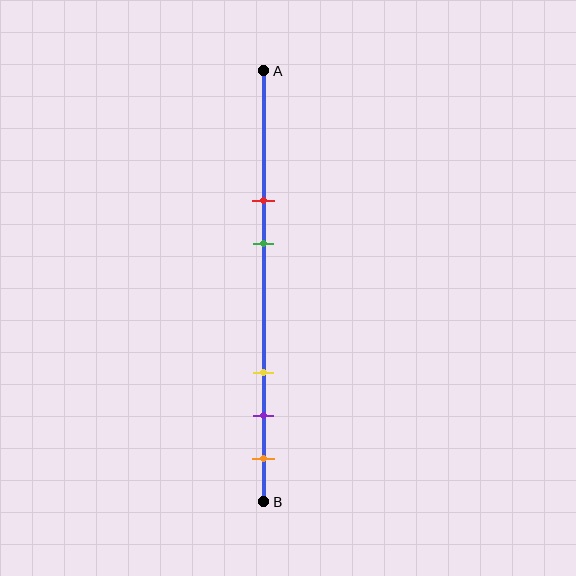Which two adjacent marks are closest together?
The purple and orange marks are the closest adjacent pair.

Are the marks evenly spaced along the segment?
No, the marks are not evenly spaced.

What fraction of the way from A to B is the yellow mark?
The yellow mark is approximately 70% (0.7) of the way from A to B.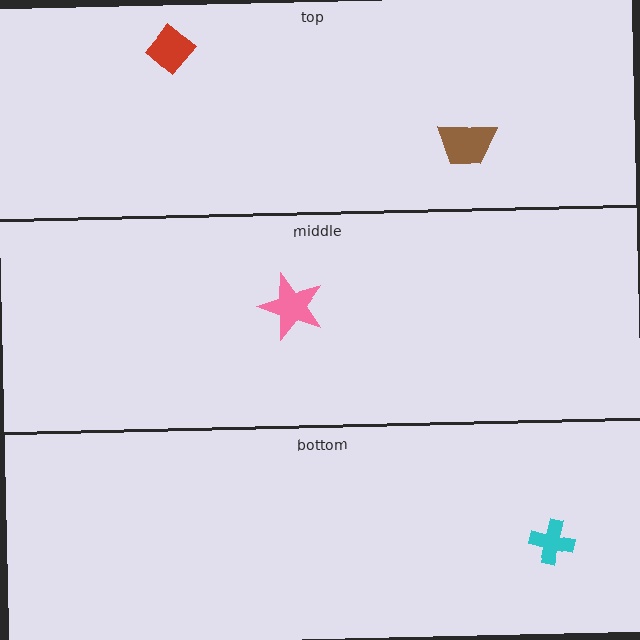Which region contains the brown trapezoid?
The top region.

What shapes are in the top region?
The red diamond, the brown trapezoid.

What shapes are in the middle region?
The pink star.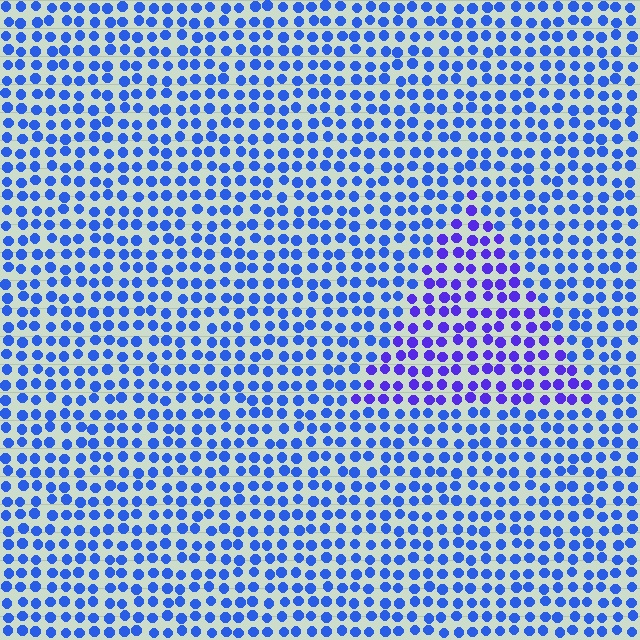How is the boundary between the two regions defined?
The boundary is defined purely by a slight shift in hue (about 30 degrees). Spacing, size, and orientation are identical on both sides.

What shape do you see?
I see a triangle.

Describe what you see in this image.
The image is filled with small blue elements in a uniform arrangement. A triangle-shaped region is visible where the elements are tinted to a slightly different hue, forming a subtle color boundary.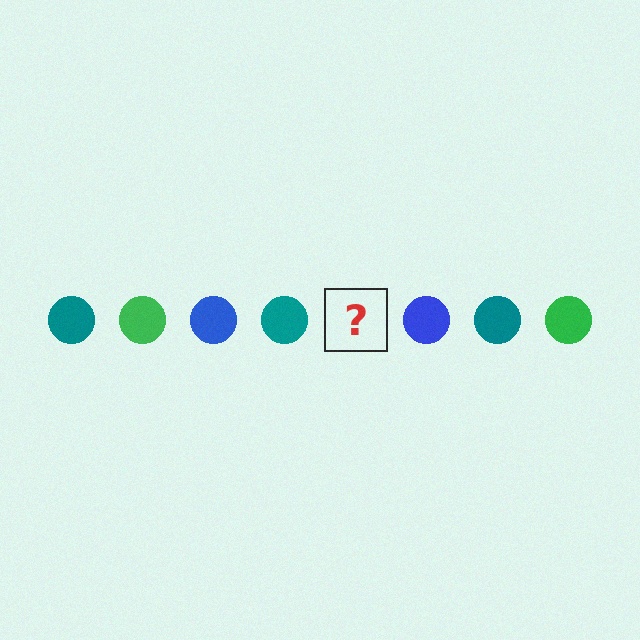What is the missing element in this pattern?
The missing element is a green circle.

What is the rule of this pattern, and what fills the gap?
The rule is that the pattern cycles through teal, green, blue circles. The gap should be filled with a green circle.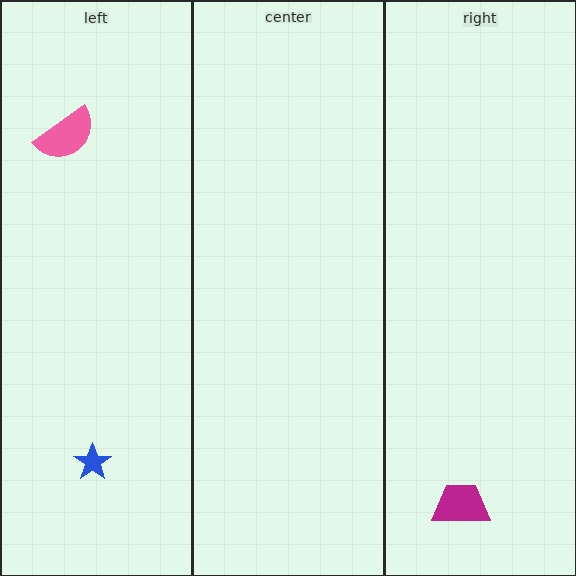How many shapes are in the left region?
2.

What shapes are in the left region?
The blue star, the pink semicircle.